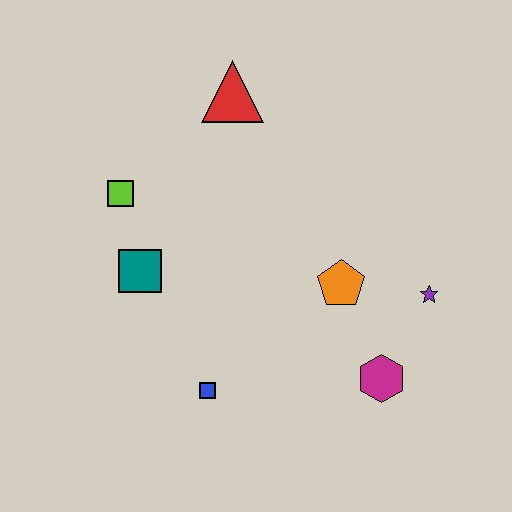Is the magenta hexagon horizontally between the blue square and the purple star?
Yes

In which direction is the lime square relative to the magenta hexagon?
The lime square is to the left of the magenta hexagon.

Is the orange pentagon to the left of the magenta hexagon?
Yes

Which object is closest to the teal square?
The lime square is closest to the teal square.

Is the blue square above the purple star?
No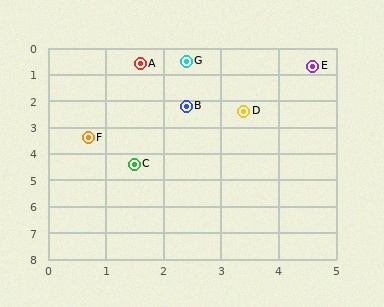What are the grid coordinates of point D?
Point D is at approximately (3.4, 2.4).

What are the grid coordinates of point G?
Point G is at approximately (2.4, 0.5).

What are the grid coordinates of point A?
Point A is at approximately (1.6, 0.6).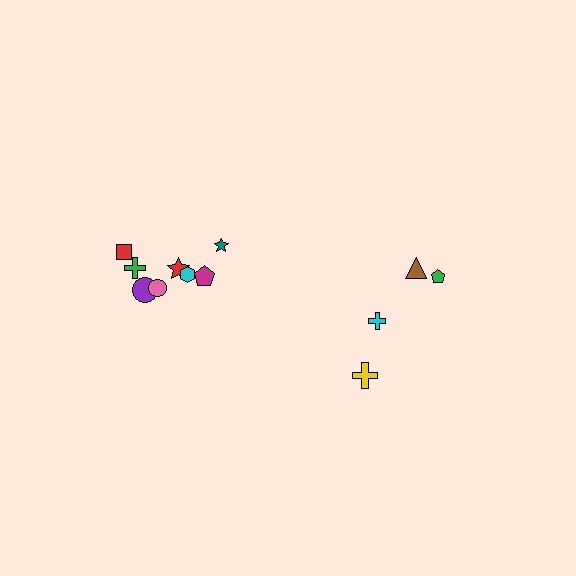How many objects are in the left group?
There are 8 objects.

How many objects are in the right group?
There are 4 objects.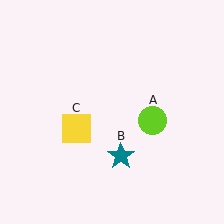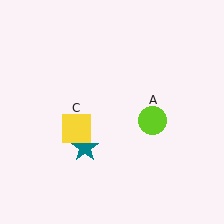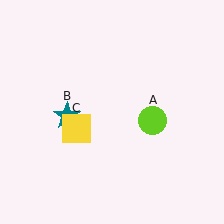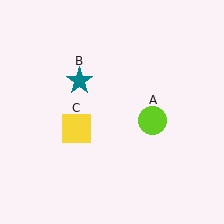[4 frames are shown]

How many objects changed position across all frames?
1 object changed position: teal star (object B).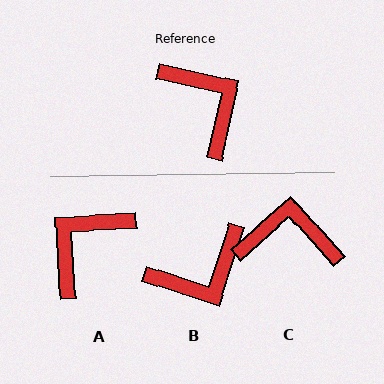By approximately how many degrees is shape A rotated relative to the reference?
Approximately 106 degrees counter-clockwise.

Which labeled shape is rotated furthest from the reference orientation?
A, about 106 degrees away.